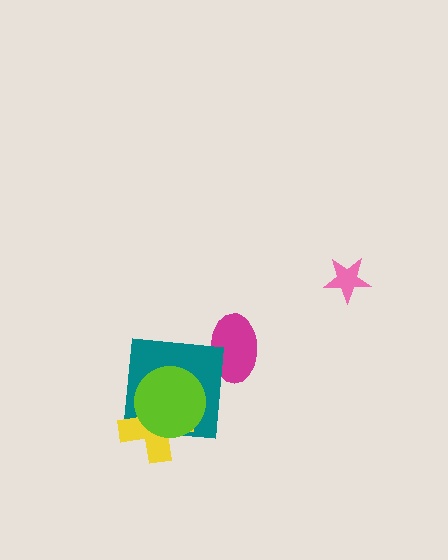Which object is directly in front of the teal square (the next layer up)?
The yellow cross is directly in front of the teal square.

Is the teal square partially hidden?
Yes, it is partially covered by another shape.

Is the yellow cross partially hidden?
Yes, it is partially covered by another shape.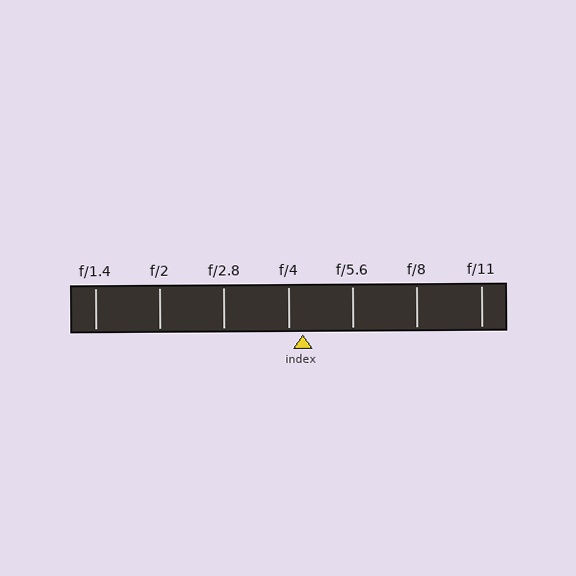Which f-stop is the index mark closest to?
The index mark is closest to f/4.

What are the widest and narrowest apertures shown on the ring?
The widest aperture shown is f/1.4 and the narrowest is f/11.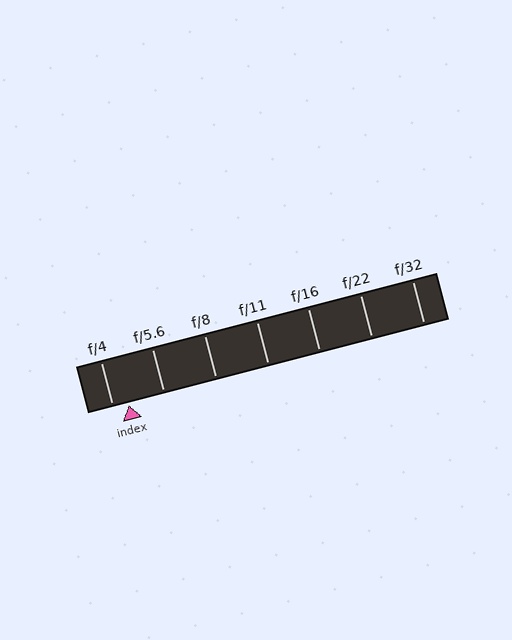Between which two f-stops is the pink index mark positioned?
The index mark is between f/4 and f/5.6.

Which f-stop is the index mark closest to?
The index mark is closest to f/4.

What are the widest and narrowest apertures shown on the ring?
The widest aperture shown is f/4 and the narrowest is f/32.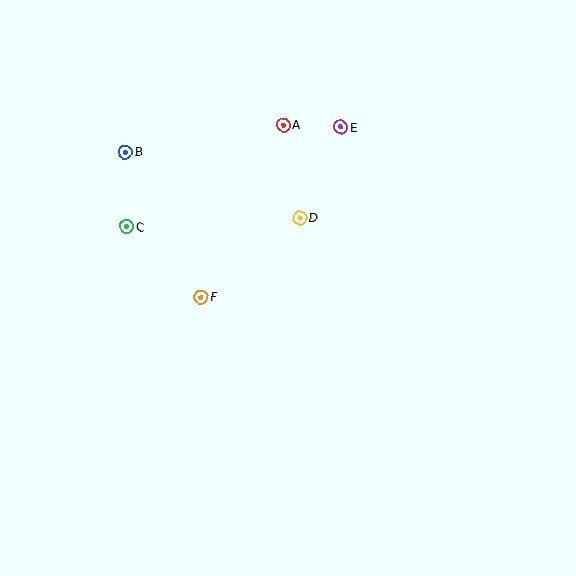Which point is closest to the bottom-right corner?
Point D is closest to the bottom-right corner.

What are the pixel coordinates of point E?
Point E is at (341, 127).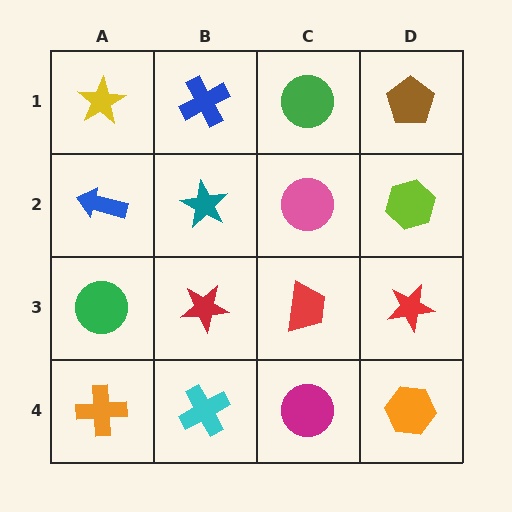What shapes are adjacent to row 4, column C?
A red trapezoid (row 3, column C), a cyan cross (row 4, column B), an orange hexagon (row 4, column D).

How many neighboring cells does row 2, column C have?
4.